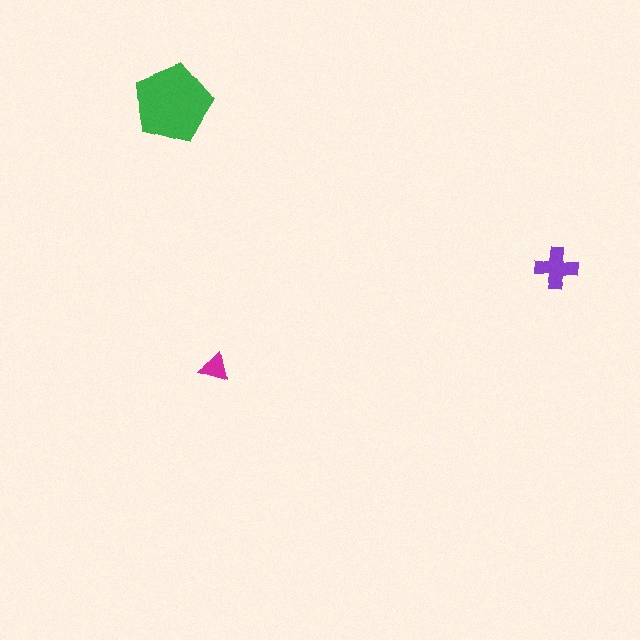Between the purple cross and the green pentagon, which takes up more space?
The green pentagon.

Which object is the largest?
The green pentagon.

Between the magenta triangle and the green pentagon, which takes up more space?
The green pentagon.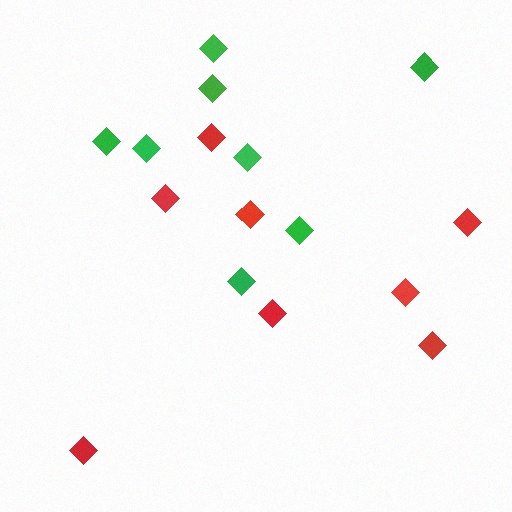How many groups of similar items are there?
There are 2 groups: one group of red diamonds (8) and one group of green diamonds (8).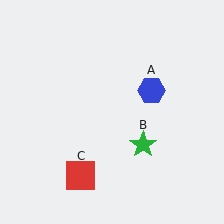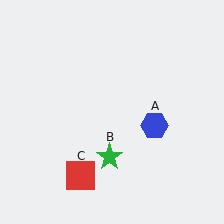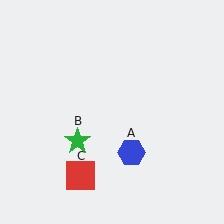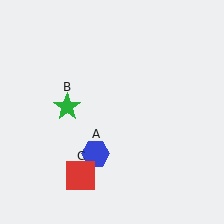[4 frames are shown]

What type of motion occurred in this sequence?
The blue hexagon (object A), green star (object B) rotated clockwise around the center of the scene.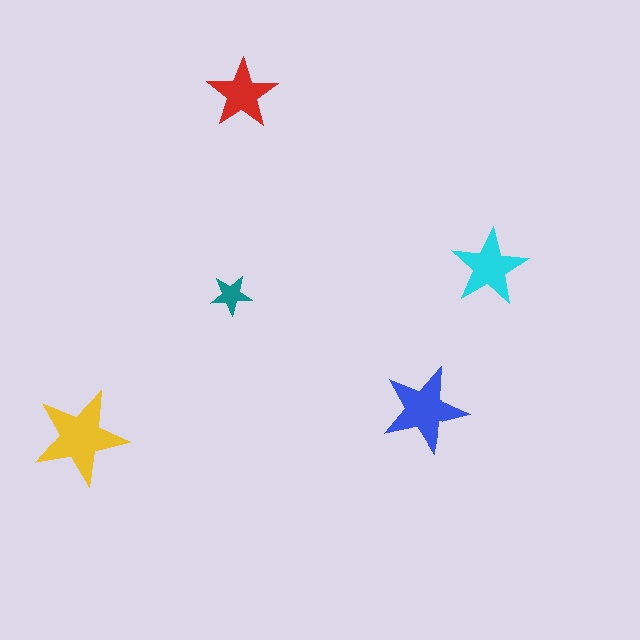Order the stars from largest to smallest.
the yellow one, the blue one, the cyan one, the red one, the teal one.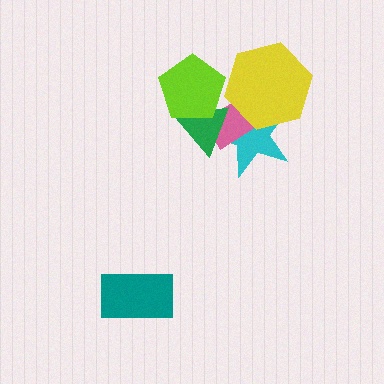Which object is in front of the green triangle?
The lime pentagon is in front of the green triangle.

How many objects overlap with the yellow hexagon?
2 objects overlap with the yellow hexagon.